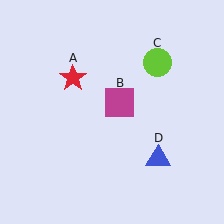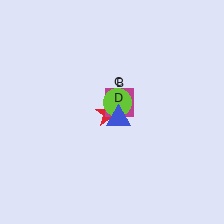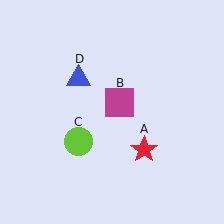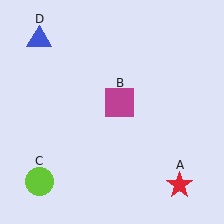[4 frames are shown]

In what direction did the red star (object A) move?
The red star (object A) moved down and to the right.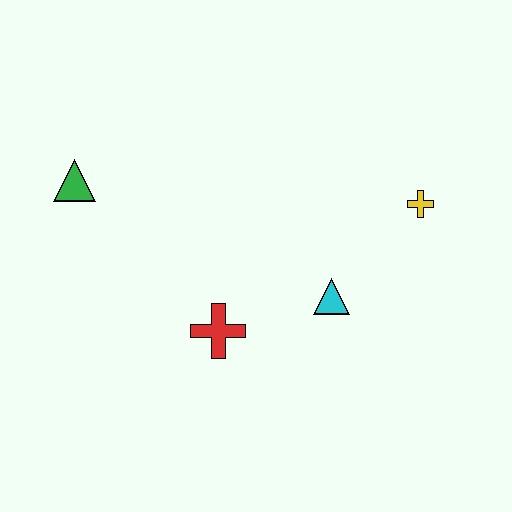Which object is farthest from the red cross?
The yellow cross is farthest from the red cross.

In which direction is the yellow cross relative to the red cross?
The yellow cross is to the right of the red cross.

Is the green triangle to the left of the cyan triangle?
Yes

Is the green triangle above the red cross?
Yes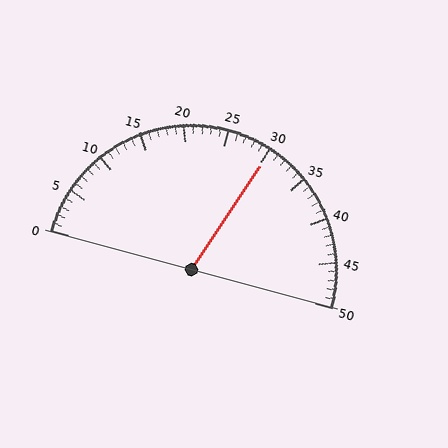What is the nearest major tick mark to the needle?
The nearest major tick mark is 30.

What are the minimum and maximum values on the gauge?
The gauge ranges from 0 to 50.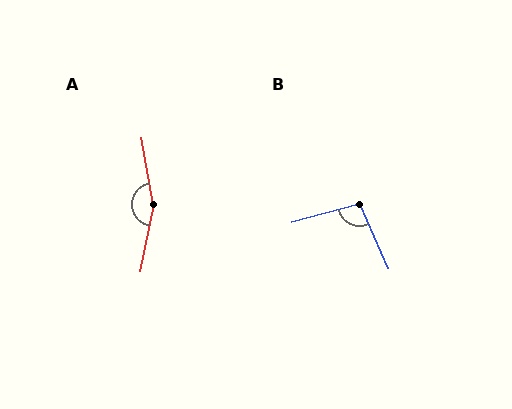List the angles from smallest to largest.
B (99°), A (159°).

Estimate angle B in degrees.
Approximately 99 degrees.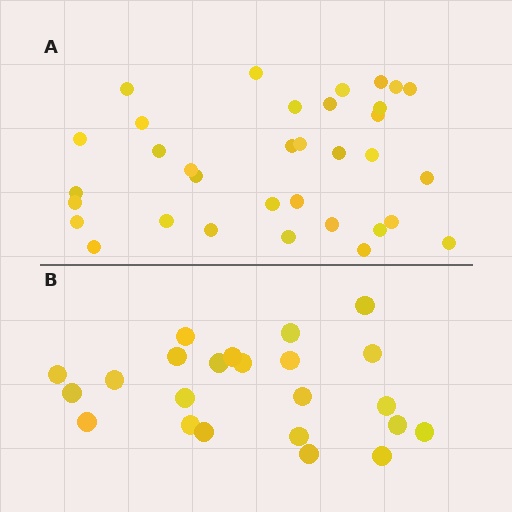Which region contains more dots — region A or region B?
Region A (the top region) has more dots.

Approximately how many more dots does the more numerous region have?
Region A has roughly 12 or so more dots than region B.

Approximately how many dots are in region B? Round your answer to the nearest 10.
About 20 dots. (The exact count is 23, which rounds to 20.)